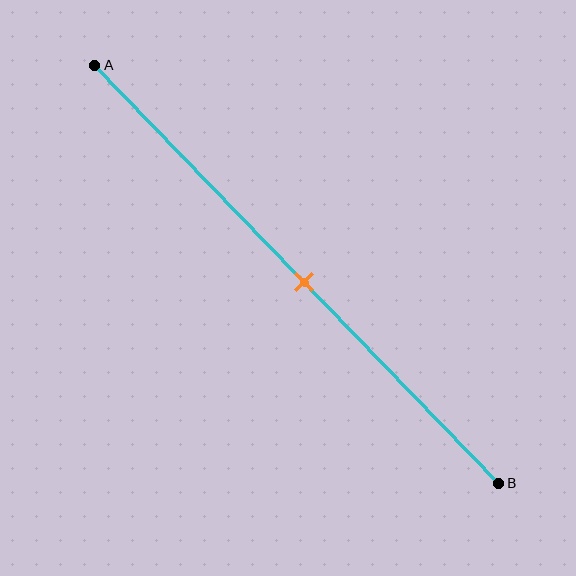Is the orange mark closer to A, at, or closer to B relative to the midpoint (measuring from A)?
The orange mark is approximately at the midpoint of segment AB.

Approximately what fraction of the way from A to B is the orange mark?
The orange mark is approximately 50% of the way from A to B.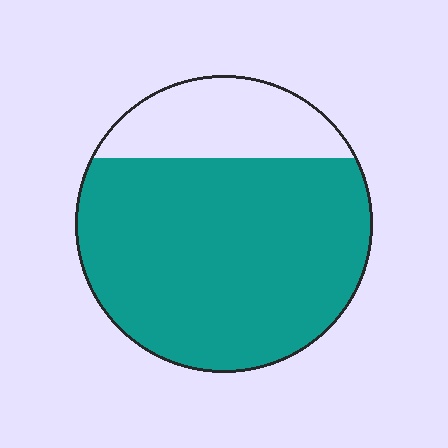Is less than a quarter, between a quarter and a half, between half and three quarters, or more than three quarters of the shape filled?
More than three quarters.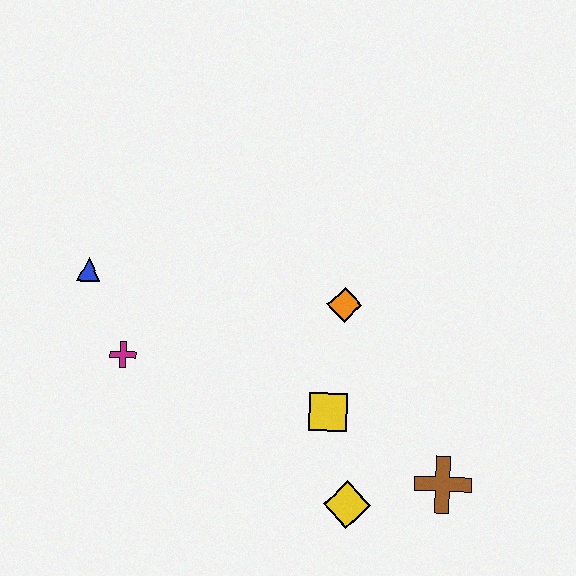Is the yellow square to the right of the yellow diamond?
No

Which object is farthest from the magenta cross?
The brown cross is farthest from the magenta cross.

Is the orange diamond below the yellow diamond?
No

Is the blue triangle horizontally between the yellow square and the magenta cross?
No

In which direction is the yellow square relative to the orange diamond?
The yellow square is below the orange diamond.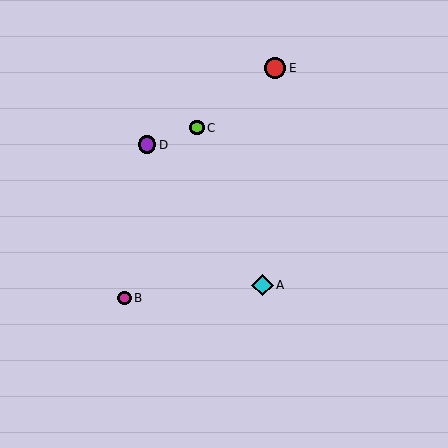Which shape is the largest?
The red circle (labeled E) is the largest.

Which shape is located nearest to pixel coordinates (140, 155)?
The purple circle (labeled D) at (147, 145) is nearest to that location.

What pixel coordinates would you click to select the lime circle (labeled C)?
Click at (197, 128) to select the lime circle C.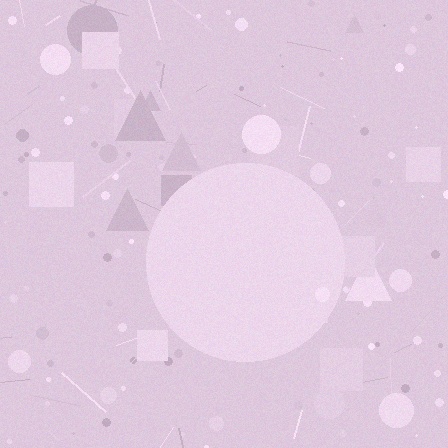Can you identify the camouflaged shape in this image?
The camouflaged shape is a circle.